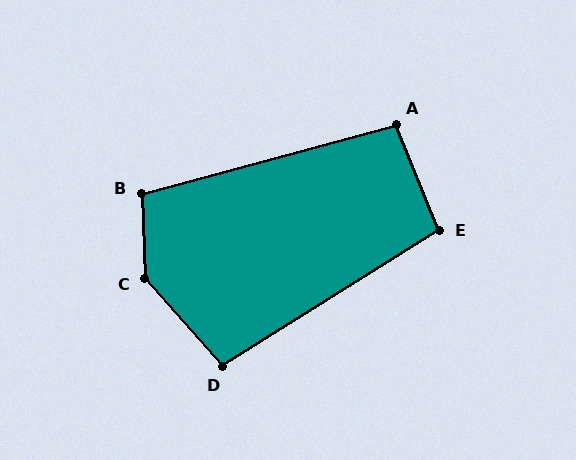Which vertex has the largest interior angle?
C, at approximately 141 degrees.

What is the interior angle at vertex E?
Approximately 100 degrees (obtuse).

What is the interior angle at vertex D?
Approximately 99 degrees (obtuse).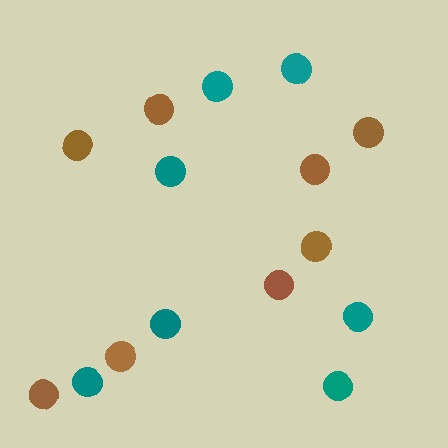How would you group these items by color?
There are 2 groups: one group of teal circles (7) and one group of brown circles (8).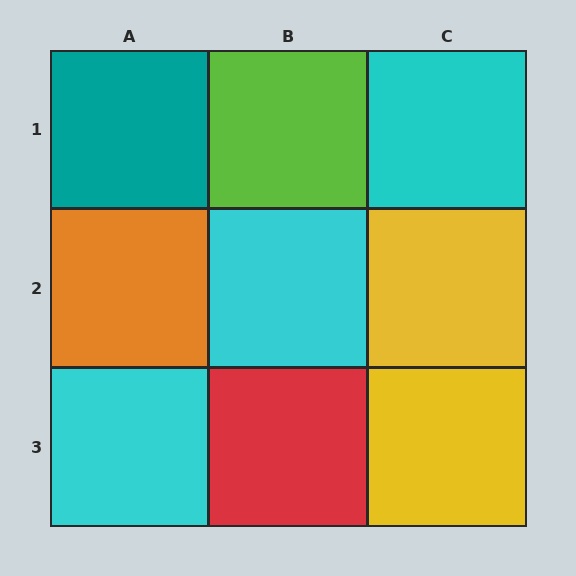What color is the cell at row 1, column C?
Cyan.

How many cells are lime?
1 cell is lime.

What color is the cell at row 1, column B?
Lime.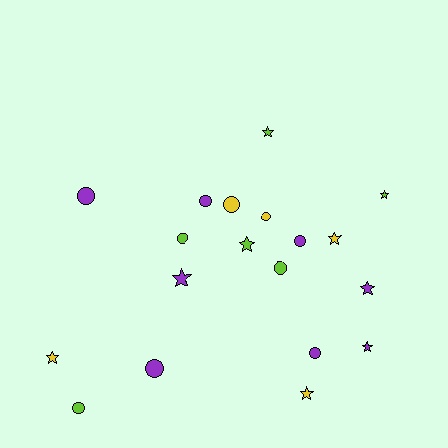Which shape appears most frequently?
Circle, with 10 objects.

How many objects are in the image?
There are 19 objects.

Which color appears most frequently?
Purple, with 8 objects.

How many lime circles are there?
There are 3 lime circles.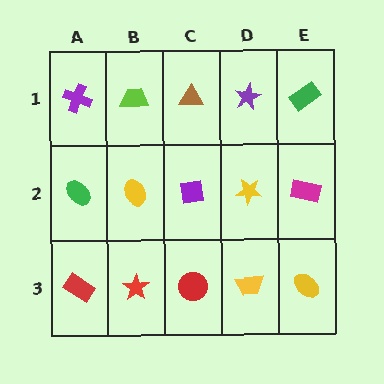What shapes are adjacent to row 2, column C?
A brown triangle (row 1, column C), a red circle (row 3, column C), a yellow ellipse (row 2, column B), a yellow star (row 2, column D).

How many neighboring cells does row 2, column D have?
4.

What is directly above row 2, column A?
A purple cross.